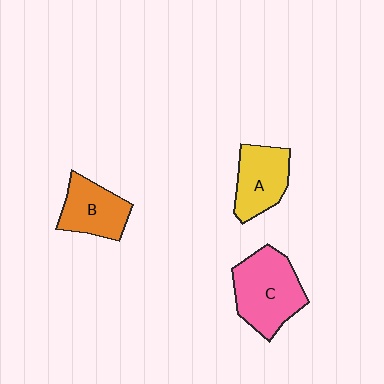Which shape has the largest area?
Shape C (pink).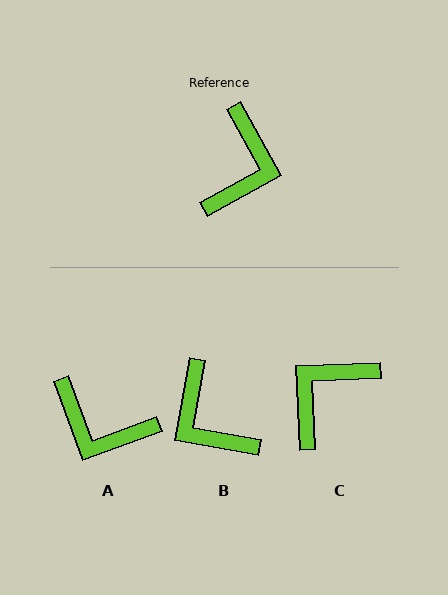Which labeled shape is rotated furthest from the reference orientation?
C, about 153 degrees away.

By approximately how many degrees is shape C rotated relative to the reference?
Approximately 153 degrees counter-clockwise.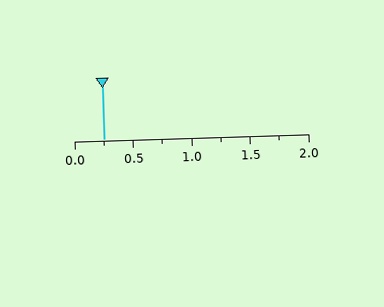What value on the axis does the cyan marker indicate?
The marker indicates approximately 0.25.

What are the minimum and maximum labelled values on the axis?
The axis runs from 0.0 to 2.0.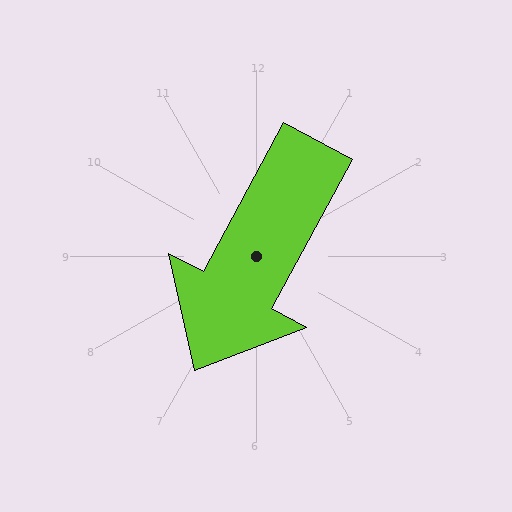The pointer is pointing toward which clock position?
Roughly 7 o'clock.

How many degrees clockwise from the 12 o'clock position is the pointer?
Approximately 208 degrees.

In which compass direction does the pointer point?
Southwest.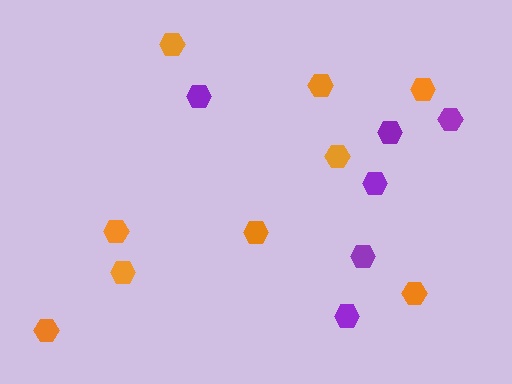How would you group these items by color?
There are 2 groups: one group of orange hexagons (9) and one group of purple hexagons (6).